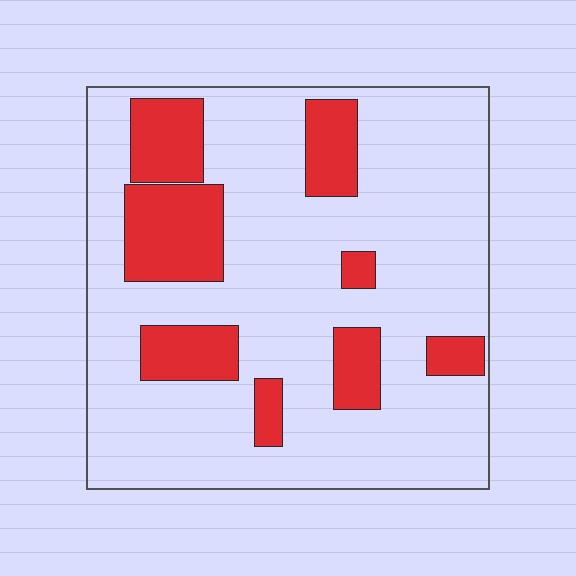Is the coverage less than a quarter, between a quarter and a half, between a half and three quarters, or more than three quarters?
Less than a quarter.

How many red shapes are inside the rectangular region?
8.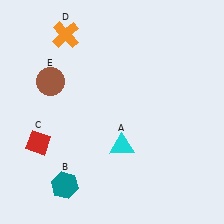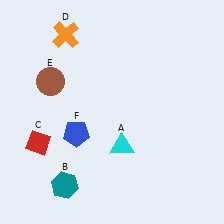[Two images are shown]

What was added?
A blue pentagon (F) was added in Image 2.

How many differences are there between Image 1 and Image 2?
There is 1 difference between the two images.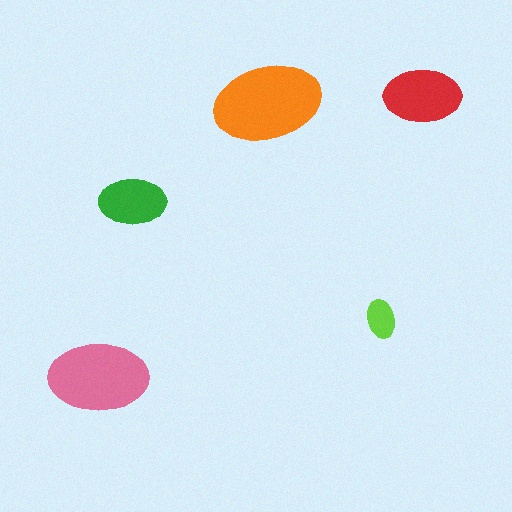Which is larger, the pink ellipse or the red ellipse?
The pink one.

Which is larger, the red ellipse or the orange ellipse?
The orange one.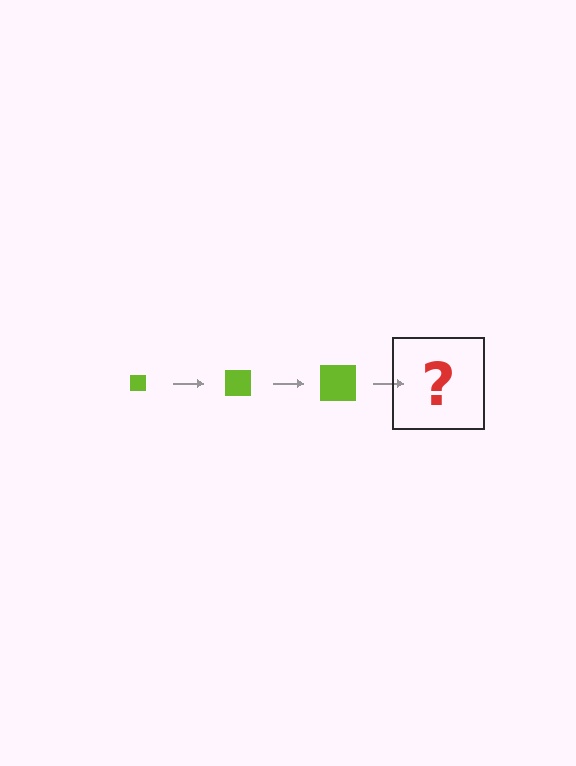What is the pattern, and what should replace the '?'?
The pattern is that the square gets progressively larger each step. The '?' should be a lime square, larger than the previous one.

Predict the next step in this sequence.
The next step is a lime square, larger than the previous one.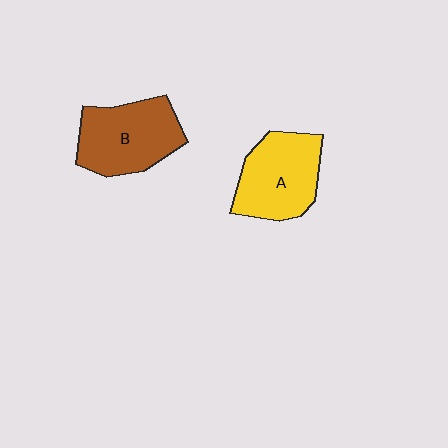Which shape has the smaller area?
Shape A (yellow).